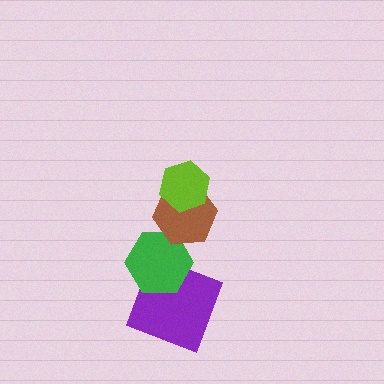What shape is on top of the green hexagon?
The brown hexagon is on top of the green hexagon.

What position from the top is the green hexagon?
The green hexagon is 3rd from the top.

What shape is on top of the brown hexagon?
The lime hexagon is on top of the brown hexagon.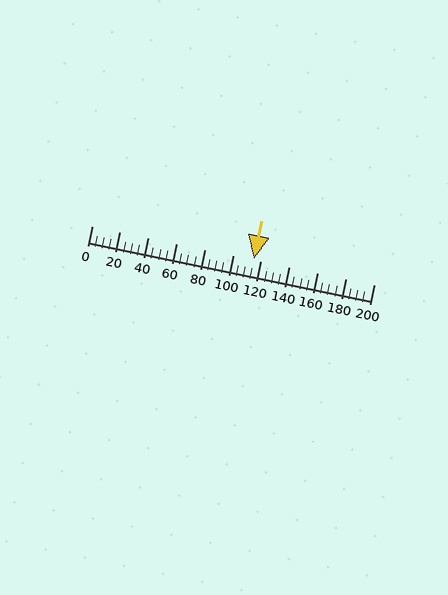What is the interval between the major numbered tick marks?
The major tick marks are spaced 20 units apart.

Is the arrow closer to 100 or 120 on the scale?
The arrow is closer to 120.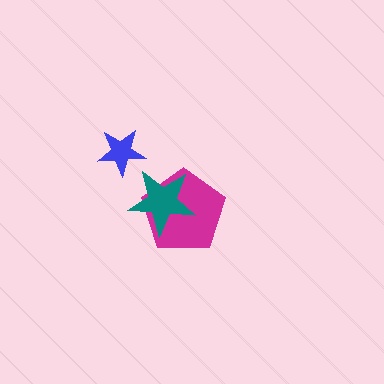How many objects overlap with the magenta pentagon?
1 object overlaps with the magenta pentagon.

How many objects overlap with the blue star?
0 objects overlap with the blue star.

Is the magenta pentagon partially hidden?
Yes, it is partially covered by another shape.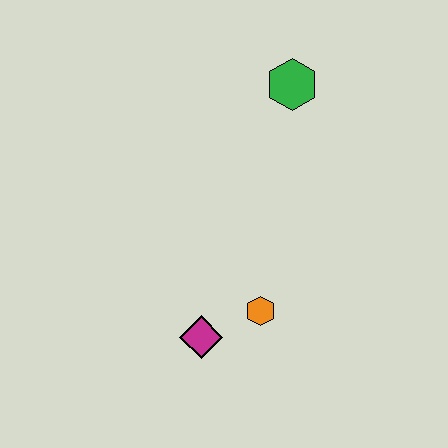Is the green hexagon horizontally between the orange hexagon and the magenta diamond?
No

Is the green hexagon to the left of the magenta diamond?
No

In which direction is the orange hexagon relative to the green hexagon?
The orange hexagon is below the green hexagon.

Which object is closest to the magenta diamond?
The orange hexagon is closest to the magenta diamond.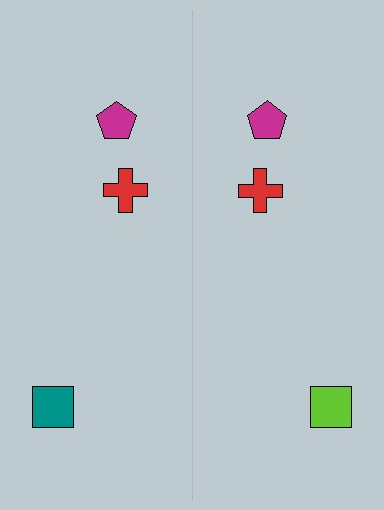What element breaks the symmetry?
The lime square on the right side breaks the symmetry — its mirror counterpart is teal.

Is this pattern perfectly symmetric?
No, the pattern is not perfectly symmetric. The lime square on the right side breaks the symmetry — its mirror counterpart is teal.